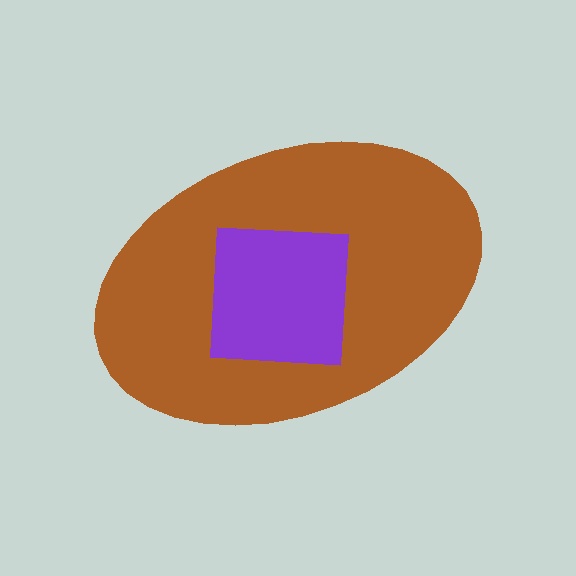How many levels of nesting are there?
2.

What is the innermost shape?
The purple square.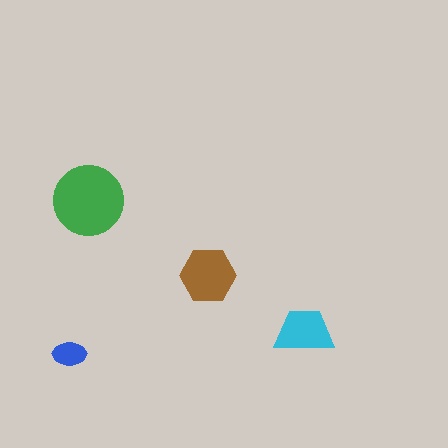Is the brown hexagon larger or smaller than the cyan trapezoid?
Larger.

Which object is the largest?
The green circle.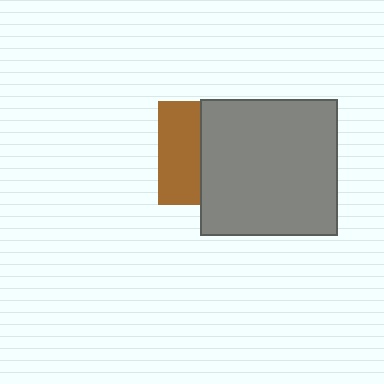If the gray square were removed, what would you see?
You would see the complete brown square.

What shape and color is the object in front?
The object in front is a gray square.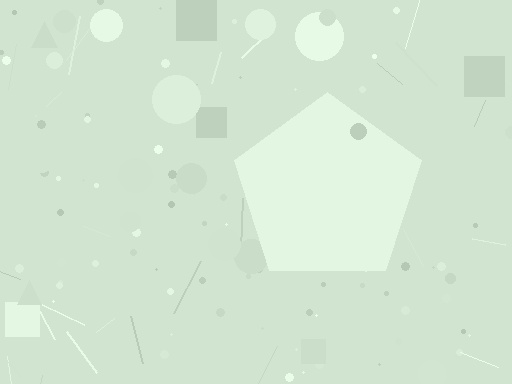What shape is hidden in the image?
A pentagon is hidden in the image.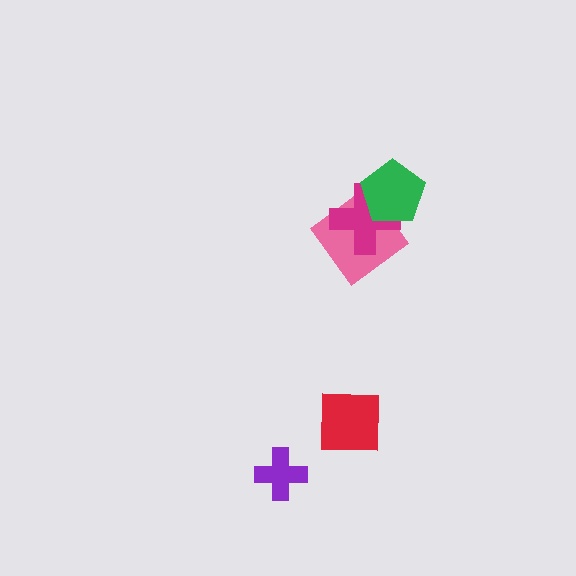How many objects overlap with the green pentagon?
2 objects overlap with the green pentagon.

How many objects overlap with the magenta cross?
2 objects overlap with the magenta cross.